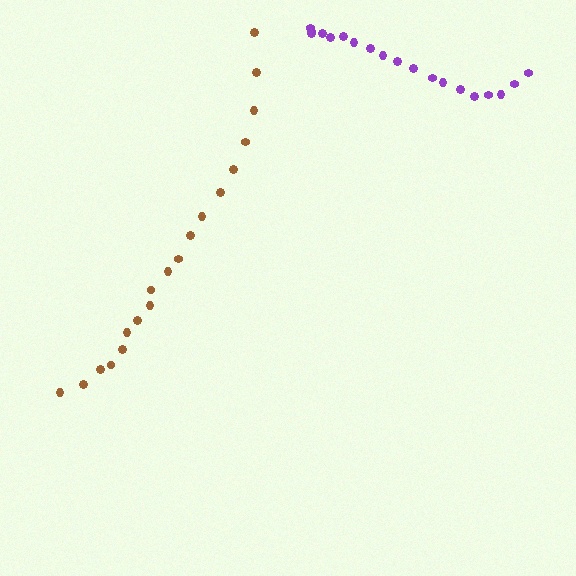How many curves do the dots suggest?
There are 2 distinct paths.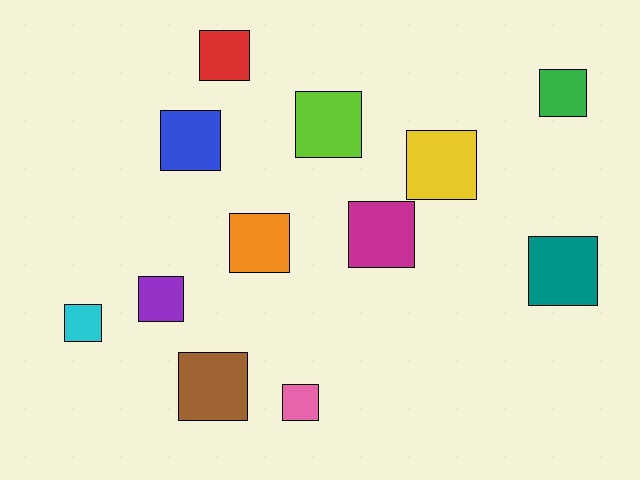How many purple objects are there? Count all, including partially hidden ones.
There is 1 purple object.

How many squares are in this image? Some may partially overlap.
There are 12 squares.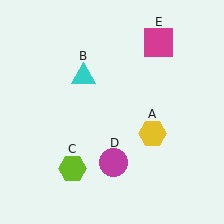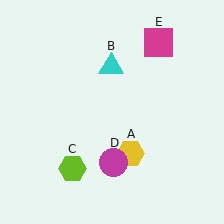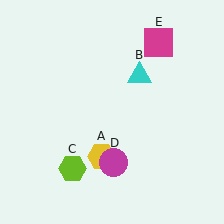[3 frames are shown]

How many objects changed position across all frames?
2 objects changed position: yellow hexagon (object A), cyan triangle (object B).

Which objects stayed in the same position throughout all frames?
Lime hexagon (object C) and magenta circle (object D) and magenta square (object E) remained stationary.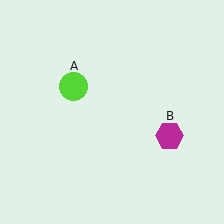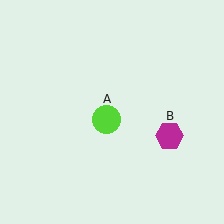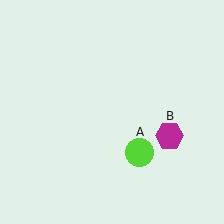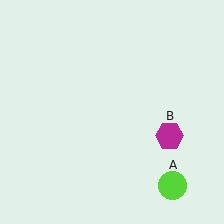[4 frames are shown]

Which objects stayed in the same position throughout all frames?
Magenta hexagon (object B) remained stationary.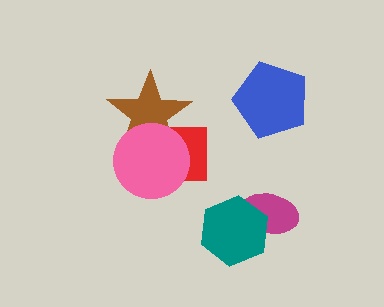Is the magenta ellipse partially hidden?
Yes, it is partially covered by another shape.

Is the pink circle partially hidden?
No, no other shape covers it.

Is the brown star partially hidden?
Yes, it is partially covered by another shape.